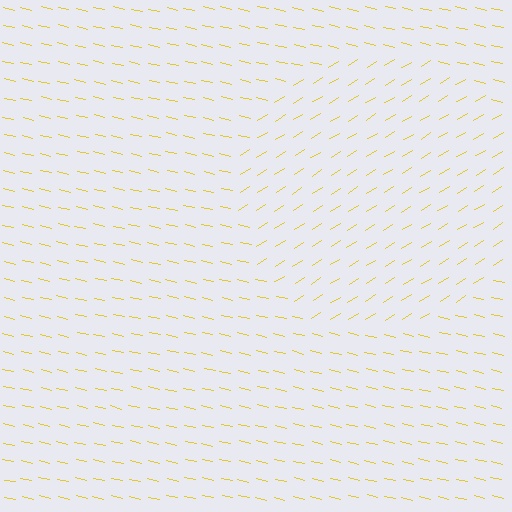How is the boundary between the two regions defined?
The boundary is defined purely by a change in line orientation (approximately 45 degrees difference). All lines are the same color and thickness.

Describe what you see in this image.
The image is filled with small yellow line segments. A circle region in the image has lines oriented differently from the surrounding lines, creating a visible texture boundary.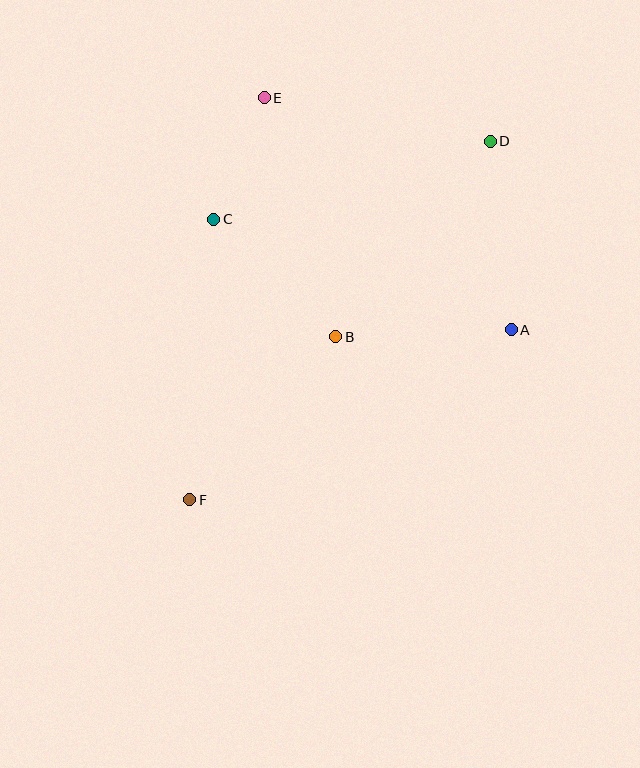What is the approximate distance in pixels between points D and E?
The distance between D and E is approximately 230 pixels.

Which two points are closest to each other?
Points C and E are closest to each other.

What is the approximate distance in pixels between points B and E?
The distance between B and E is approximately 249 pixels.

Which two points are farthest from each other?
Points D and F are farthest from each other.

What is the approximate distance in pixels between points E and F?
The distance between E and F is approximately 409 pixels.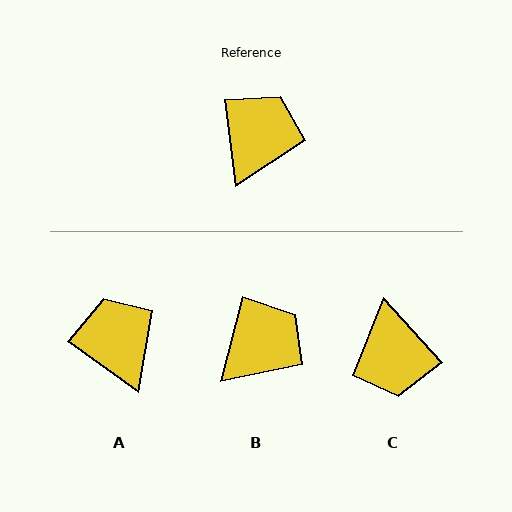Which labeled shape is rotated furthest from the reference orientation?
C, about 145 degrees away.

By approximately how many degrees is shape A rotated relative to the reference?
Approximately 47 degrees counter-clockwise.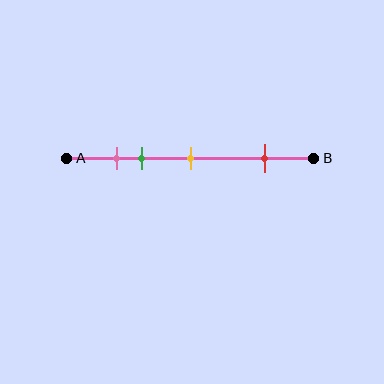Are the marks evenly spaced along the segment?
No, the marks are not evenly spaced.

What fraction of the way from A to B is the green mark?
The green mark is approximately 30% (0.3) of the way from A to B.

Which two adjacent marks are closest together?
The pink and green marks are the closest adjacent pair.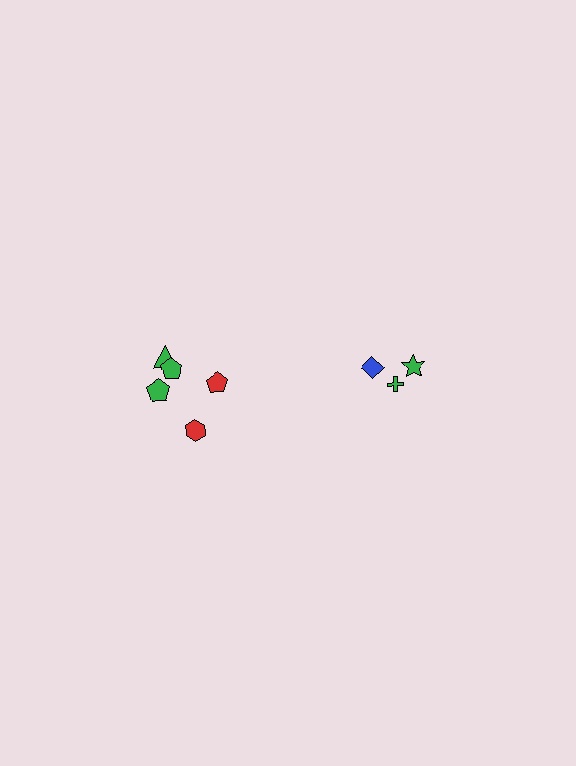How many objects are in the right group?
There are 3 objects.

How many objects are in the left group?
There are 5 objects.